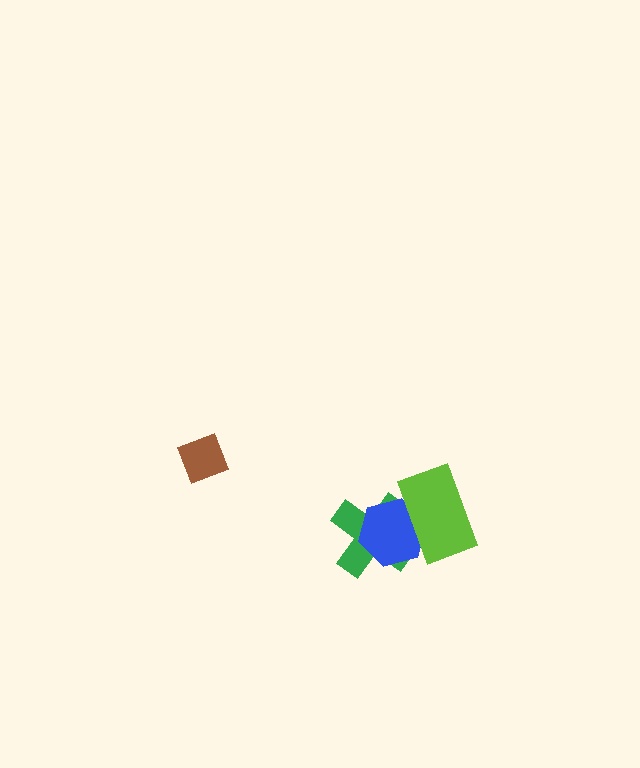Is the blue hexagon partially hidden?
Yes, it is partially covered by another shape.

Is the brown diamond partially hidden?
No, no other shape covers it.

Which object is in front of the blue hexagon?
The lime rectangle is in front of the blue hexagon.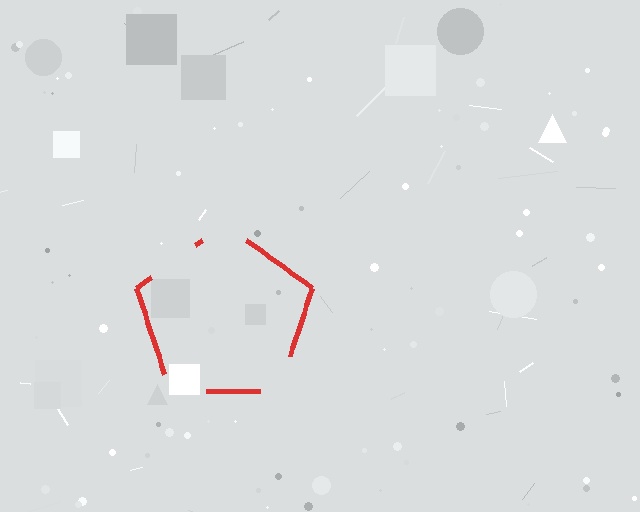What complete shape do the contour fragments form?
The contour fragments form a pentagon.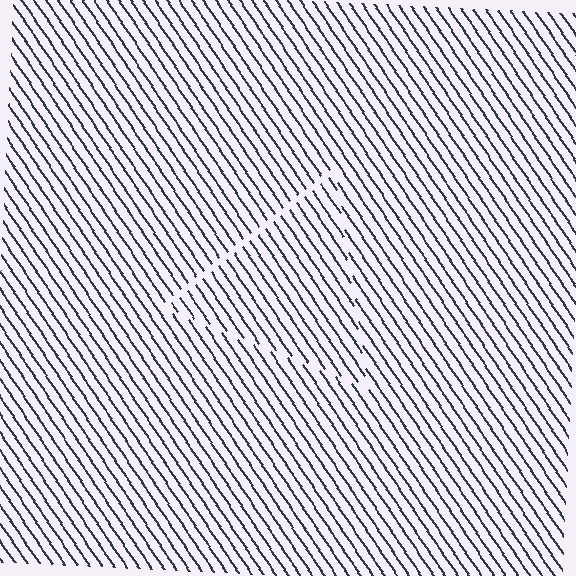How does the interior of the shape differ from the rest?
The interior of the shape contains the same grating, shifted by half a period — the contour is defined by the phase discontinuity where line-ends from the inner and outer gratings abut.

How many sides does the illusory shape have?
3 sides — the line-ends trace a triangle.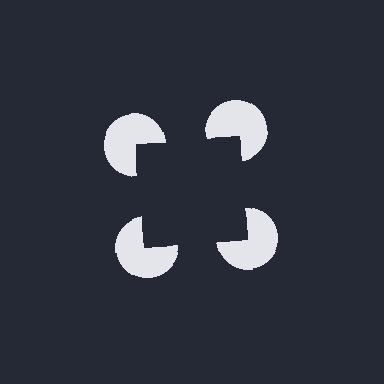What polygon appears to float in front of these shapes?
An illusory square — its edges are inferred from the aligned wedge cuts in the pac-man discs, not physically drawn.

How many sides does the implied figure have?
4 sides.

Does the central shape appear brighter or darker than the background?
It typically appears slightly darker than the background, even though no actual brightness change is drawn.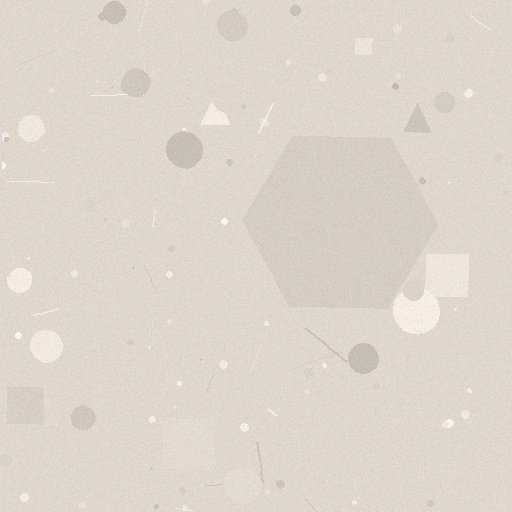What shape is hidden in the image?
A hexagon is hidden in the image.